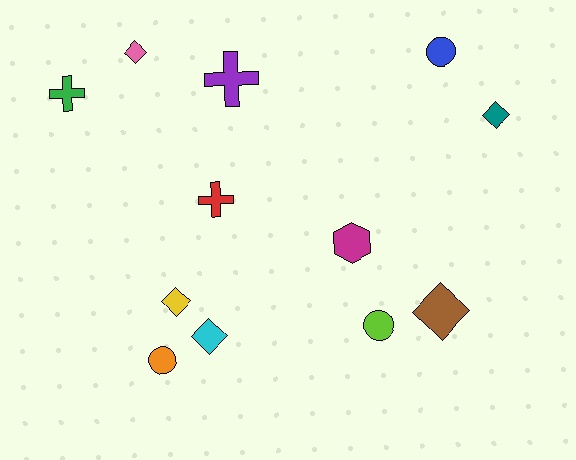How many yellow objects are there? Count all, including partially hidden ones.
There is 1 yellow object.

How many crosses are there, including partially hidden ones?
There are 3 crosses.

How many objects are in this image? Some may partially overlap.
There are 12 objects.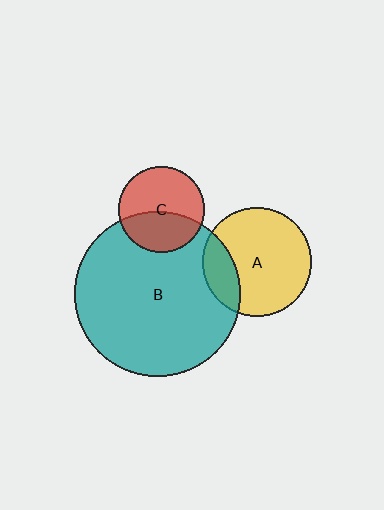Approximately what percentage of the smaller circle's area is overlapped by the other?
Approximately 40%.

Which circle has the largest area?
Circle B (teal).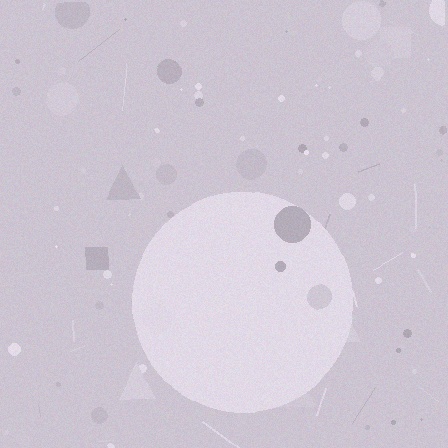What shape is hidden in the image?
A circle is hidden in the image.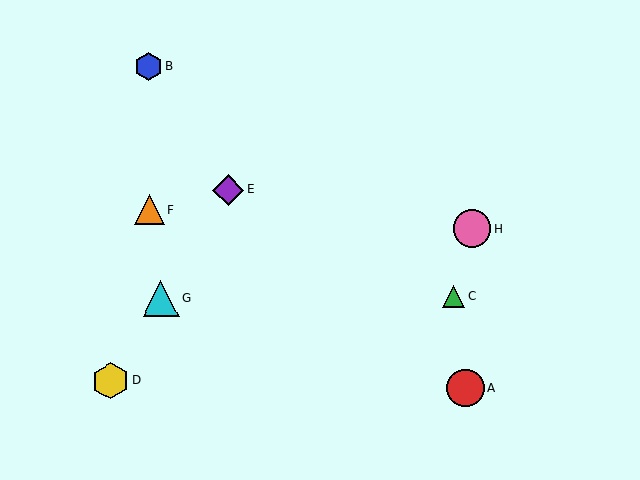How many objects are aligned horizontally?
2 objects (C, G) are aligned horizontally.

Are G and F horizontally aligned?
No, G is at y≈299 and F is at y≈210.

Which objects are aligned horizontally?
Objects C, G are aligned horizontally.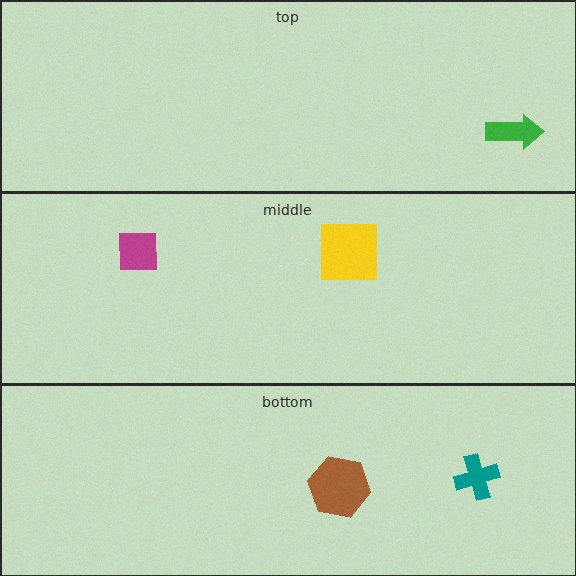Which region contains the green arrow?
The top region.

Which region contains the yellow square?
The middle region.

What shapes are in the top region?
The green arrow.